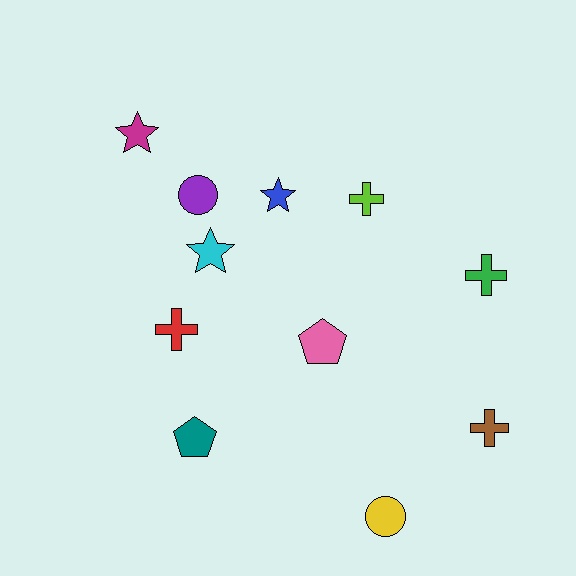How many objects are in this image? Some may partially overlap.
There are 11 objects.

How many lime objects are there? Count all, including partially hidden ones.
There is 1 lime object.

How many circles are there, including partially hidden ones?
There are 2 circles.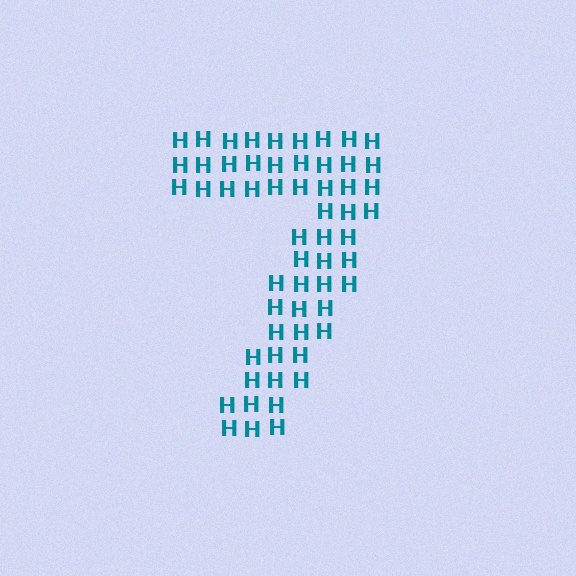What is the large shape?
The large shape is the digit 7.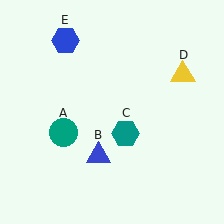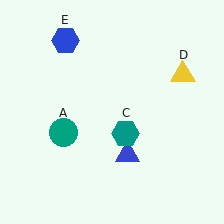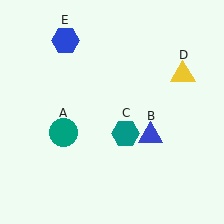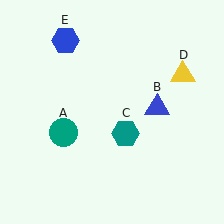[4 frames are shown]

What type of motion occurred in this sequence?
The blue triangle (object B) rotated counterclockwise around the center of the scene.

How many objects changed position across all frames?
1 object changed position: blue triangle (object B).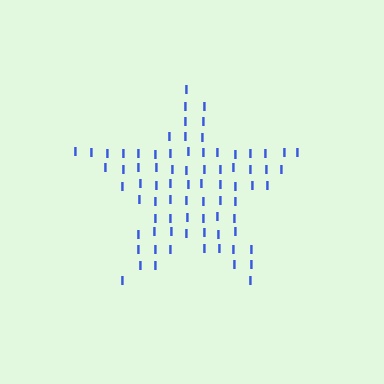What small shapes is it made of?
It is made of small letter I's.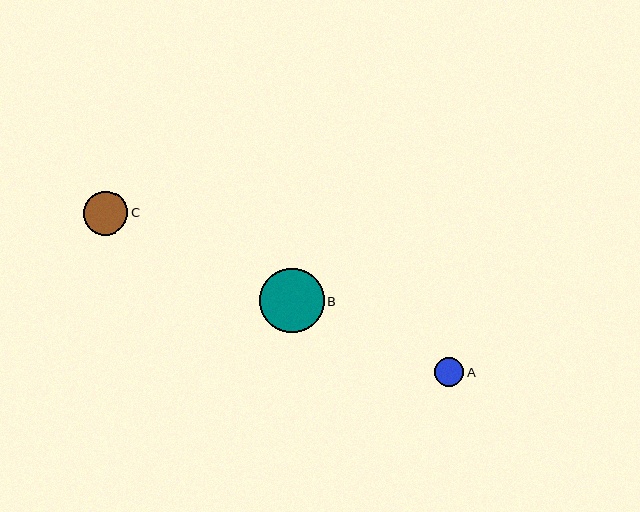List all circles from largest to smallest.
From largest to smallest: B, C, A.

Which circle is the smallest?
Circle A is the smallest with a size of approximately 29 pixels.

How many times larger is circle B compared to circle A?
Circle B is approximately 2.2 times the size of circle A.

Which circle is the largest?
Circle B is the largest with a size of approximately 64 pixels.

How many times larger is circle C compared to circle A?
Circle C is approximately 1.5 times the size of circle A.